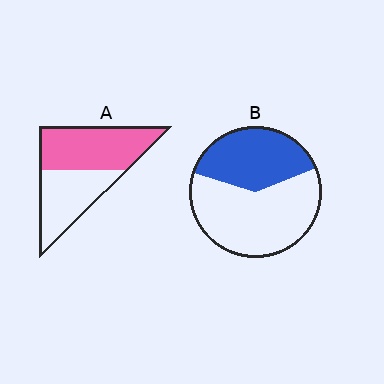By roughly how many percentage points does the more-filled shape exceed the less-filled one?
By roughly 15 percentage points (A over B).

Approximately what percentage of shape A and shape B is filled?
A is approximately 55% and B is approximately 40%.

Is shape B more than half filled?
No.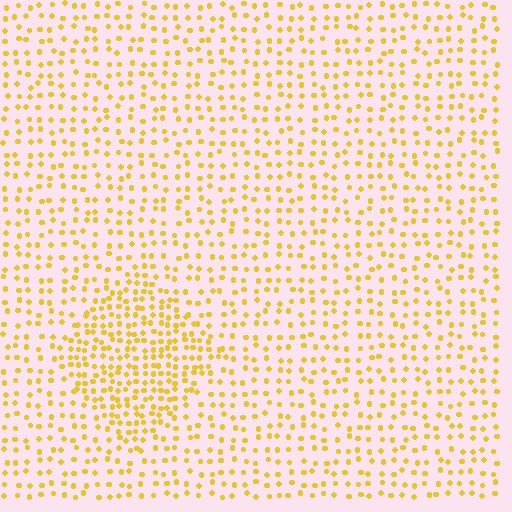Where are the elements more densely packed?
The elements are more densely packed inside the diamond boundary.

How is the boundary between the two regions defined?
The boundary is defined by a change in element density (approximately 1.9x ratio). All elements are the same color, size, and shape.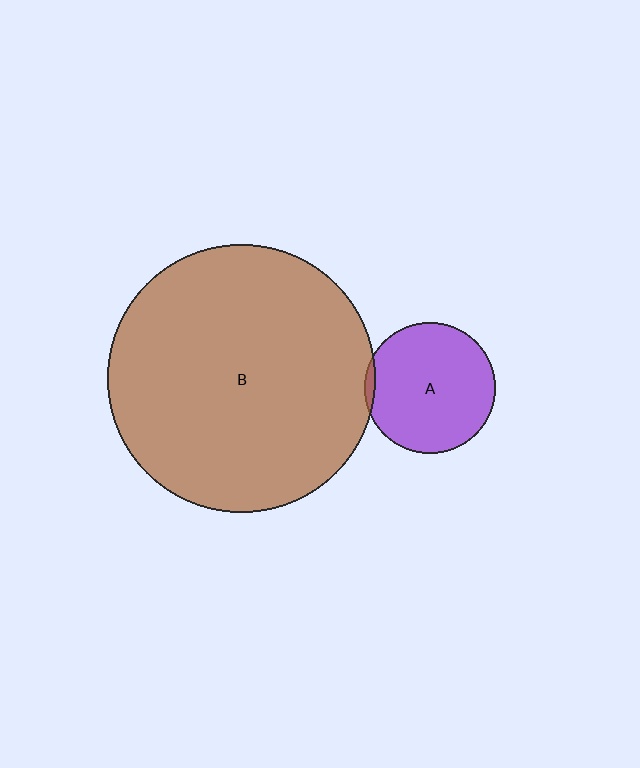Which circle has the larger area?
Circle B (brown).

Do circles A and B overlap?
Yes.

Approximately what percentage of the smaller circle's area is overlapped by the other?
Approximately 5%.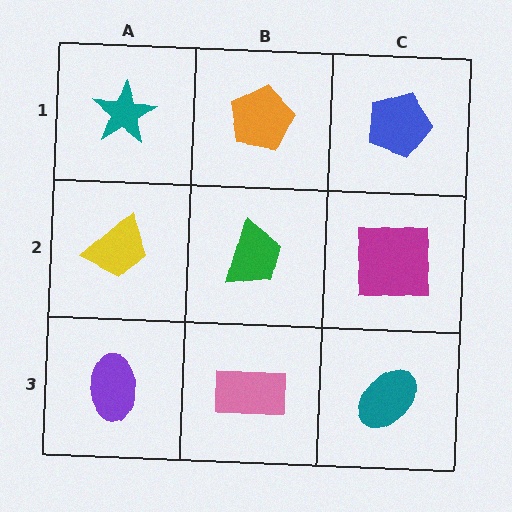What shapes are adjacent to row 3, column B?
A green trapezoid (row 2, column B), a purple ellipse (row 3, column A), a teal ellipse (row 3, column C).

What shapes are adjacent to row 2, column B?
An orange pentagon (row 1, column B), a pink rectangle (row 3, column B), a yellow trapezoid (row 2, column A), a magenta square (row 2, column C).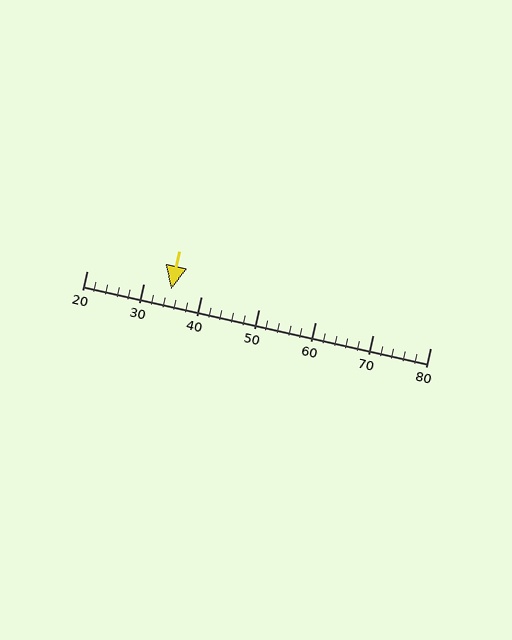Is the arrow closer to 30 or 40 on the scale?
The arrow is closer to 30.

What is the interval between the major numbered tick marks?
The major tick marks are spaced 10 units apart.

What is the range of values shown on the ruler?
The ruler shows values from 20 to 80.